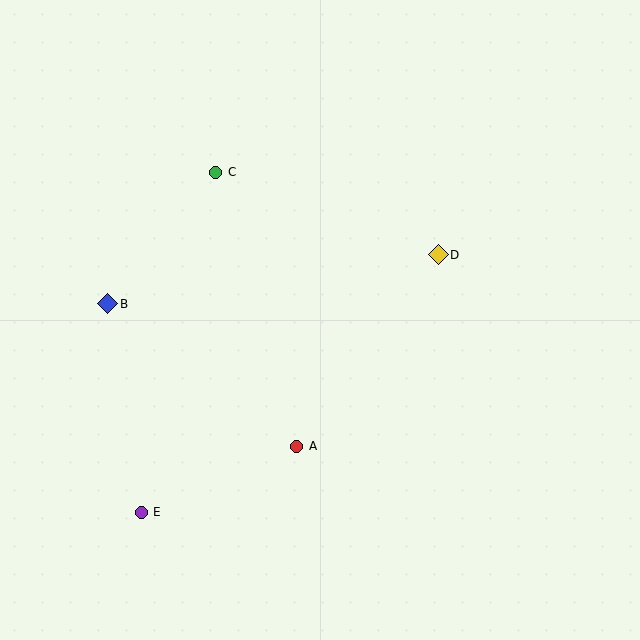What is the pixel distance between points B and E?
The distance between B and E is 211 pixels.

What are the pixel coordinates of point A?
Point A is at (297, 446).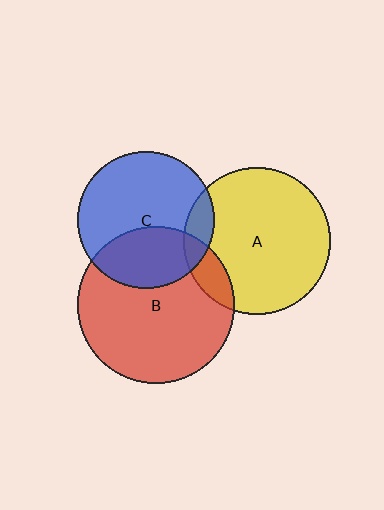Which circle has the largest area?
Circle B (red).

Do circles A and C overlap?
Yes.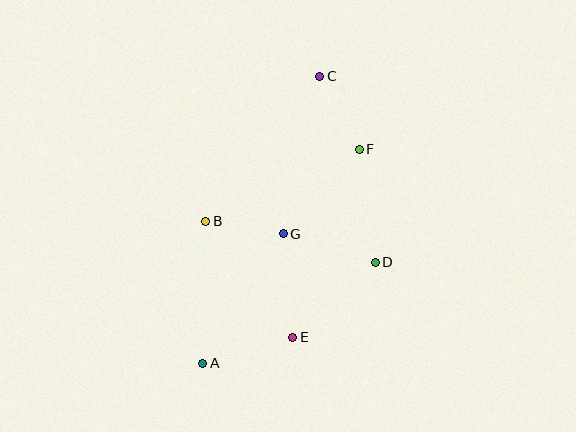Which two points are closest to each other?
Points B and G are closest to each other.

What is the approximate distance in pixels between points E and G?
The distance between E and G is approximately 104 pixels.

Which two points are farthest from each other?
Points A and C are farthest from each other.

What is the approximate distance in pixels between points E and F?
The distance between E and F is approximately 199 pixels.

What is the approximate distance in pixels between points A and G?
The distance between A and G is approximately 152 pixels.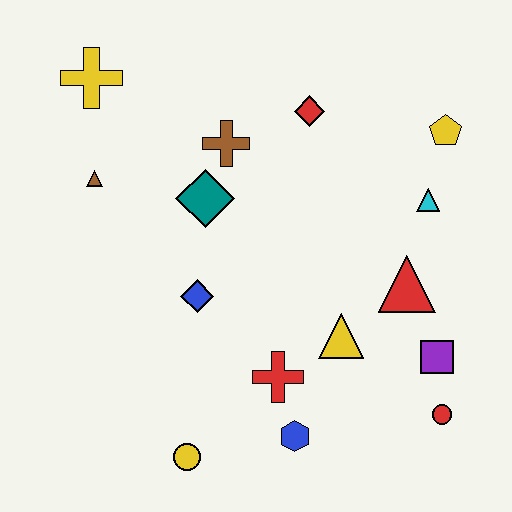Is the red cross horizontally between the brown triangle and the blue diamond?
No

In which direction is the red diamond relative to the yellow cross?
The red diamond is to the right of the yellow cross.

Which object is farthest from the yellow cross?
The red circle is farthest from the yellow cross.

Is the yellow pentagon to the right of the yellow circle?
Yes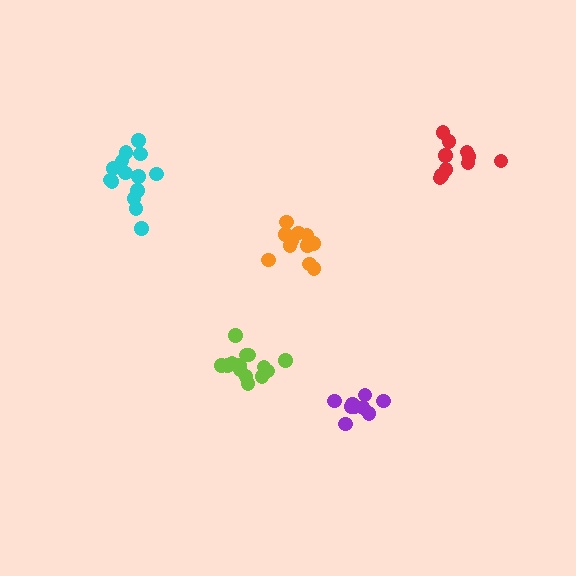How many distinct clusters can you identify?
There are 5 distinct clusters.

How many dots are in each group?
Group 1: 10 dots, Group 2: 14 dots, Group 3: 14 dots, Group 4: 10 dots, Group 5: 11 dots (59 total).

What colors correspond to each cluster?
The clusters are colored: purple, lime, cyan, red, orange.